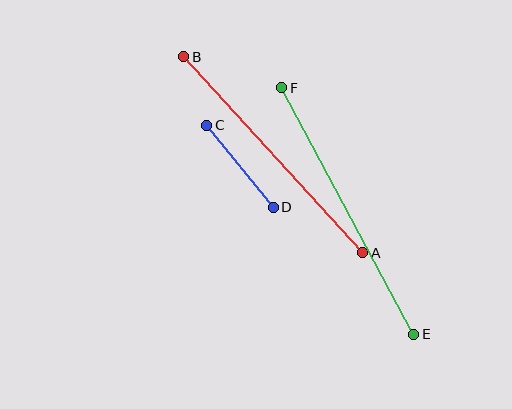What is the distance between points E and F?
The distance is approximately 280 pixels.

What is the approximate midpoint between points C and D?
The midpoint is at approximately (240, 166) pixels.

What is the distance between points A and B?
The distance is approximately 265 pixels.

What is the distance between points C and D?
The distance is approximately 106 pixels.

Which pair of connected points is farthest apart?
Points E and F are farthest apart.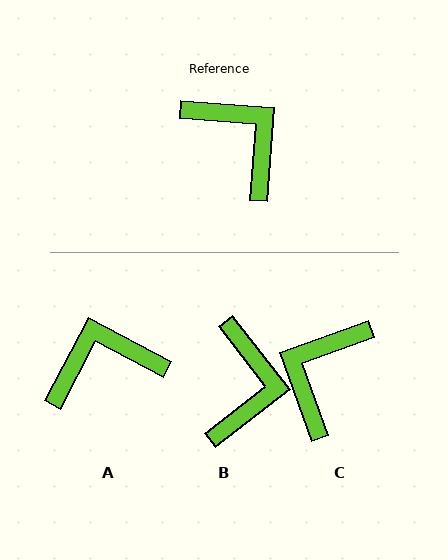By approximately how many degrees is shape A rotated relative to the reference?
Approximately 66 degrees counter-clockwise.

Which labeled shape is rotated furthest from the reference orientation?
C, about 114 degrees away.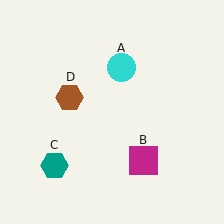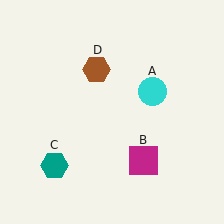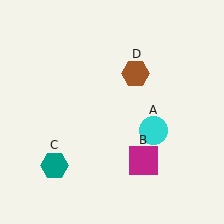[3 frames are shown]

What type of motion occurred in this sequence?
The cyan circle (object A), brown hexagon (object D) rotated clockwise around the center of the scene.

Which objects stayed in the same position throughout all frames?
Magenta square (object B) and teal hexagon (object C) remained stationary.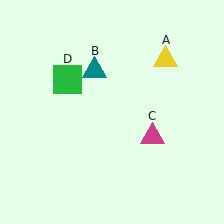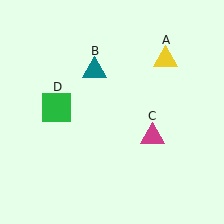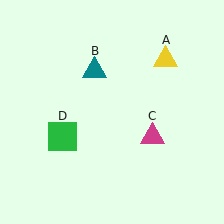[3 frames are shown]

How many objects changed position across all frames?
1 object changed position: green square (object D).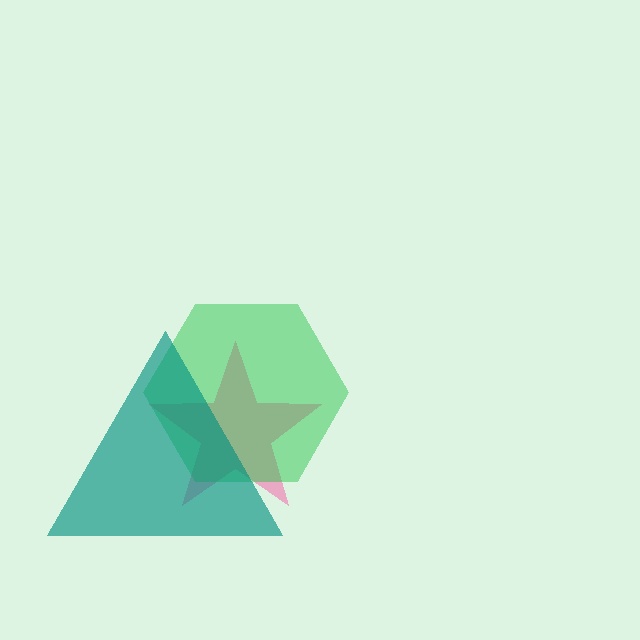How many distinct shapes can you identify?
There are 3 distinct shapes: a pink star, a green hexagon, a teal triangle.